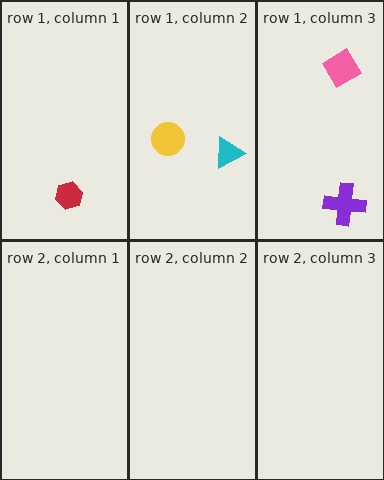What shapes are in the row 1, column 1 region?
The red hexagon.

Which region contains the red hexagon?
The row 1, column 1 region.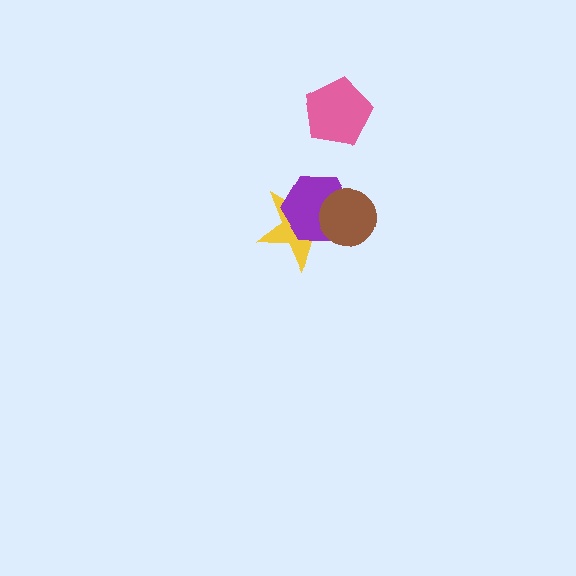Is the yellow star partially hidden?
Yes, it is partially covered by another shape.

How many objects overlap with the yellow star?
2 objects overlap with the yellow star.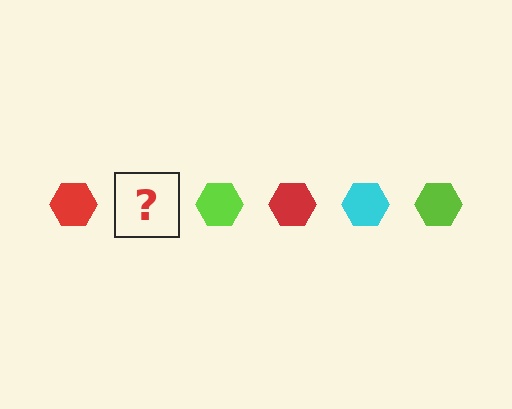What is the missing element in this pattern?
The missing element is a cyan hexagon.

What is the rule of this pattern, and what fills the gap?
The rule is that the pattern cycles through red, cyan, lime hexagons. The gap should be filled with a cyan hexagon.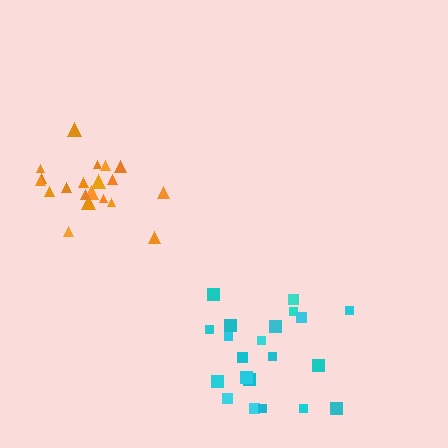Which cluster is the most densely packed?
Orange.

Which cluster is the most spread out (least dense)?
Cyan.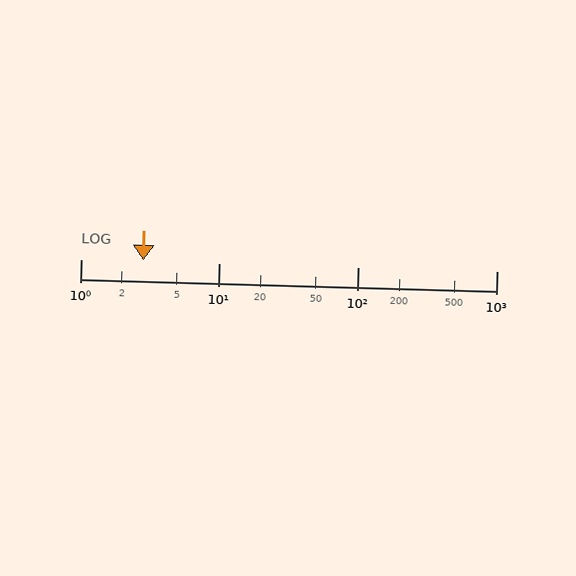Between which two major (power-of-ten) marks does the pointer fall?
The pointer is between 1 and 10.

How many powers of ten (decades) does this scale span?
The scale spans 3 decades, from 1 to 1000.